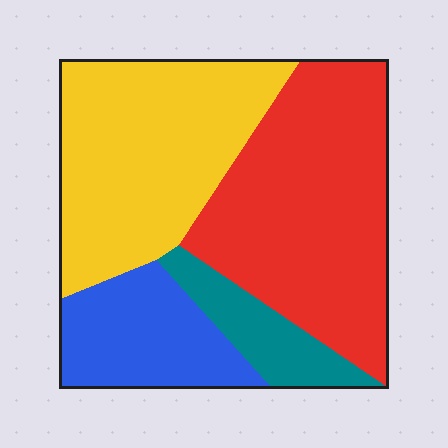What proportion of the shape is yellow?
Yellow covers around 35% of the shape.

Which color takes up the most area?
Red, at roughly 40%.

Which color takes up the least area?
Teal, at roughly 10%.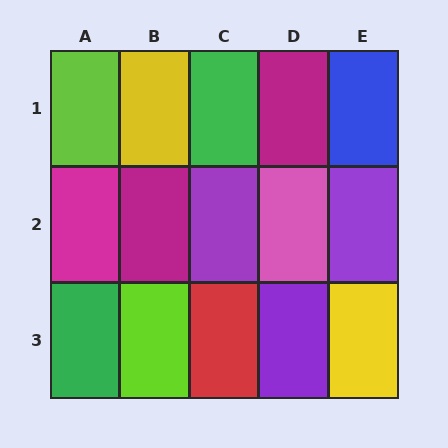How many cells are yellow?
2 cells are yellow.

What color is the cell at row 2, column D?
Pink.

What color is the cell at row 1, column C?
Green.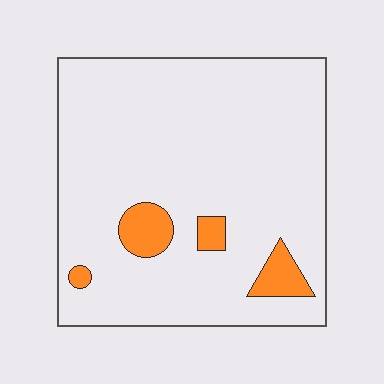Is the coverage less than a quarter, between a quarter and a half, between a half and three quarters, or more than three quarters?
Less than a quarter.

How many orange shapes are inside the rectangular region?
4.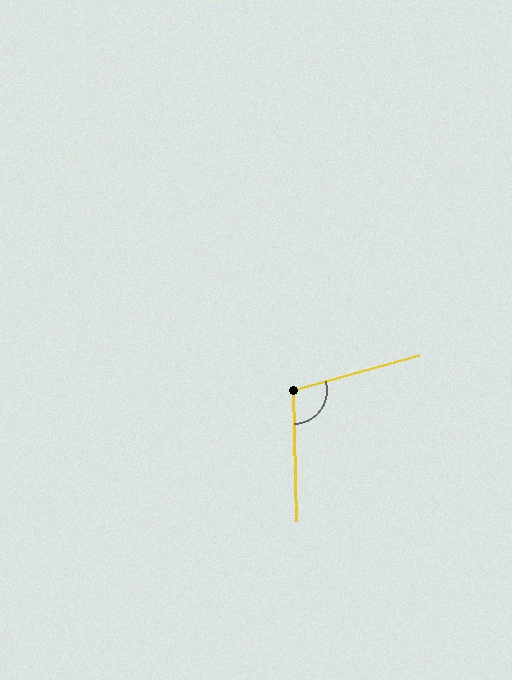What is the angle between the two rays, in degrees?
Approximately 104 degrees.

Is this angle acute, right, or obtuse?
It is obtuse.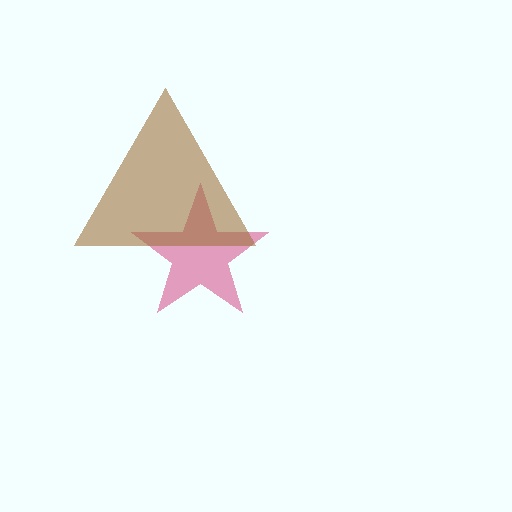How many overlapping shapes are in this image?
There are 2 overlapping shapes in the image.